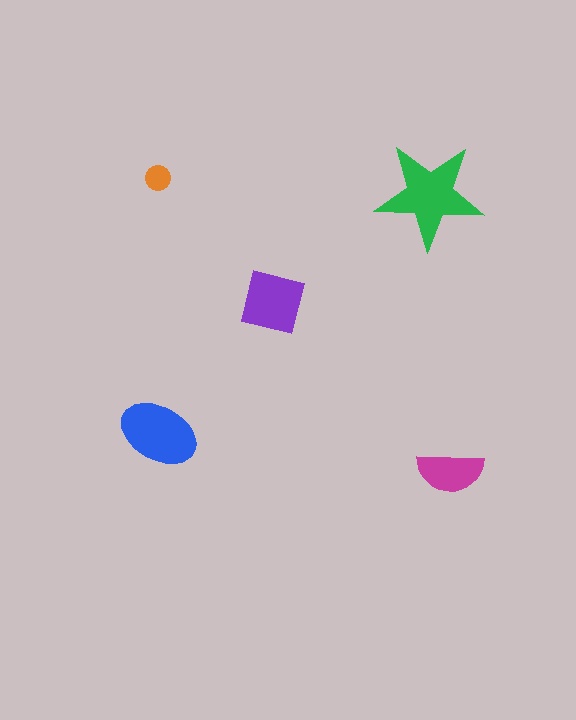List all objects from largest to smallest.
The green star, the blue ellipse, the purple square, the magenta semicircle, the orange circle.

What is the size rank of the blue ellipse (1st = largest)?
2nd.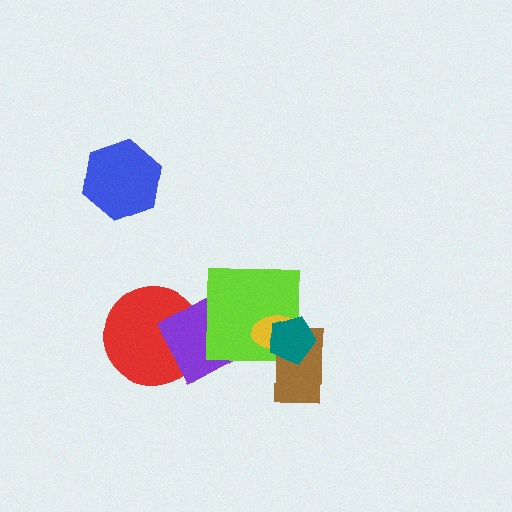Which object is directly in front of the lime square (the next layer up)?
The yellow ellipse is directly in front of the lime square.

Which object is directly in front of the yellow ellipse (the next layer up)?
The brown rectangle is directly in front of the yellow ellipse.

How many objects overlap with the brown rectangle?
3 objects overlap with the brown rectangle.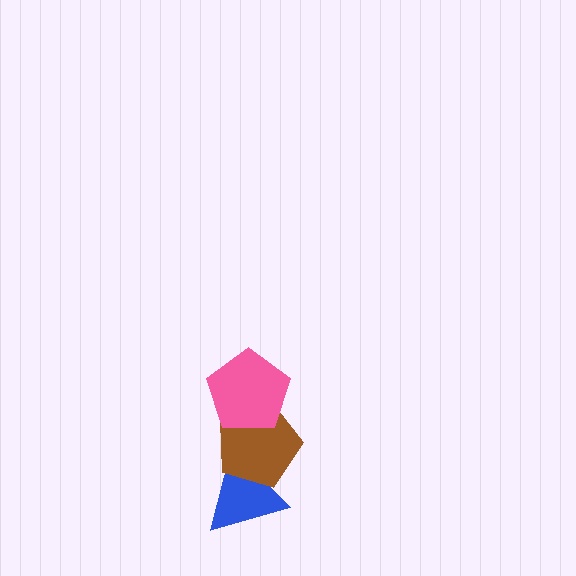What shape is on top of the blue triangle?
The brown pentagon is on top of the blue triangle.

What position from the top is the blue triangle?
The blue triangle is 3rd from the top.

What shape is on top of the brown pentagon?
The pink pentagon is on top of the brown pentagon.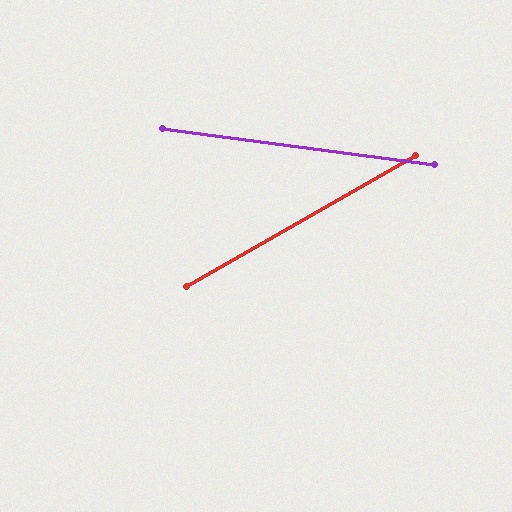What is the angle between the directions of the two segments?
Approximately 37 degrees.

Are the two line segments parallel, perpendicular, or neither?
Neither parallel nor perpendicular — they differ by about 37°.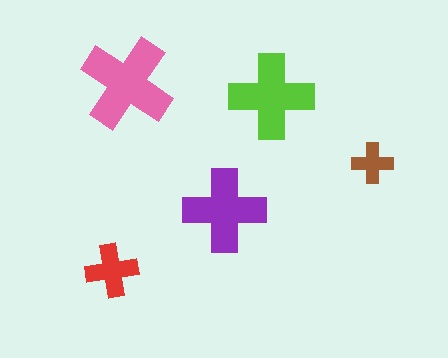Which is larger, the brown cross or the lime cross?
The lime one.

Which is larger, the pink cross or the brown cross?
The pink one.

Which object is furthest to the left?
The red cross is leftmost.